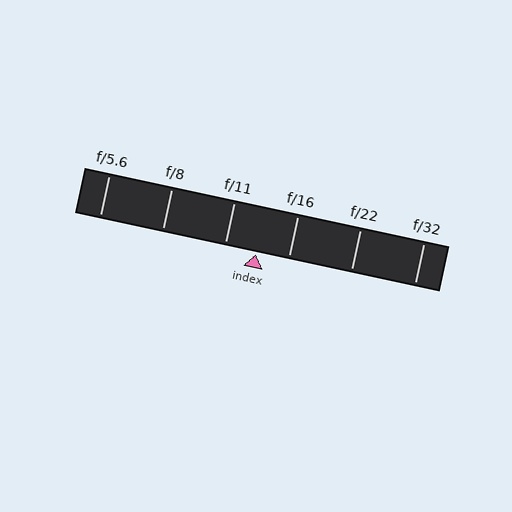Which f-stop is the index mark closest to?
The index mark is closest to f/11.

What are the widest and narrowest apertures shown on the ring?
The widest aperture shown is f/5.6 and the narrowest is f/32.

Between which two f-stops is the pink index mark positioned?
The index mark is between f/11 and f/16.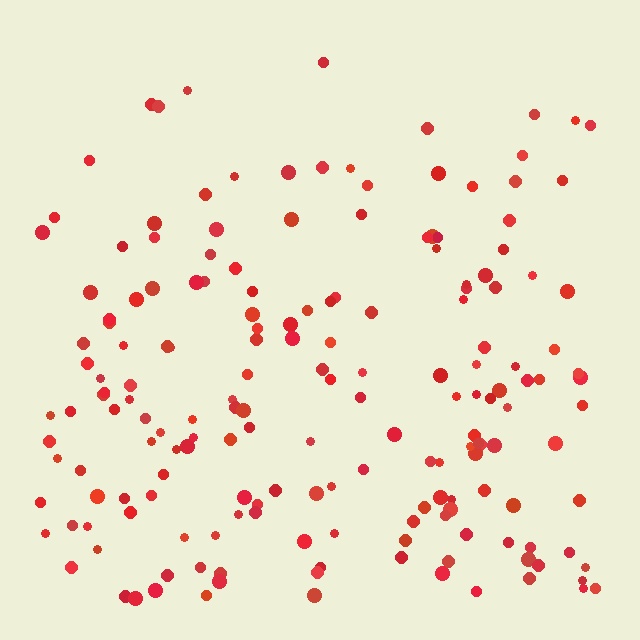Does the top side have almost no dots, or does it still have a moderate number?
Still a moderate number, just noticeably fewer than the bottom.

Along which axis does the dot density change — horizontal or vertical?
Vertical.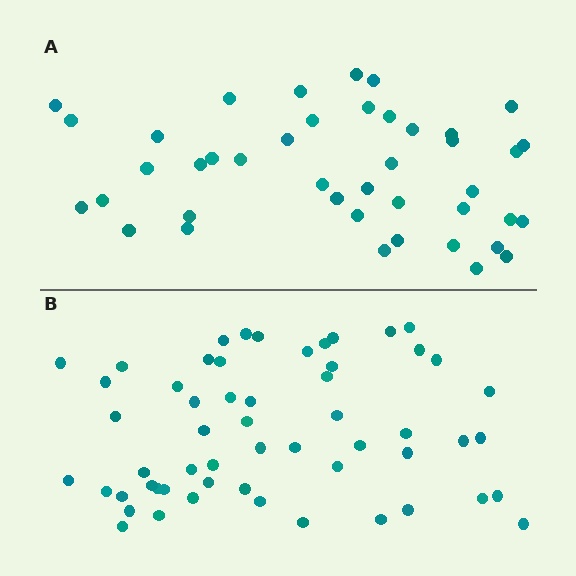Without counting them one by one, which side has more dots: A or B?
Region B (the bottom region) has more dots.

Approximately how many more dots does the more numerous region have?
Region B has approximately 15 more dots than region A.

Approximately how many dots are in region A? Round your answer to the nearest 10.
About 40 dots. (The exact count is 42, which rounds to 40.)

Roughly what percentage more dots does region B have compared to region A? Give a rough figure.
About 35% more.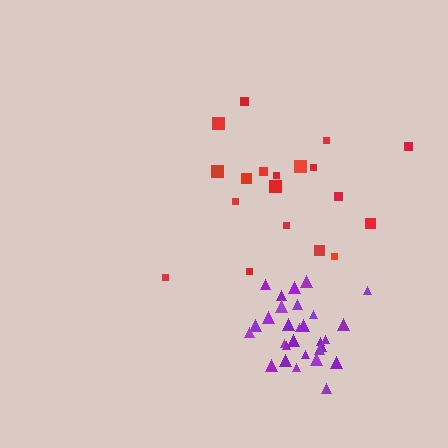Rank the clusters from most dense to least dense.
purple, red.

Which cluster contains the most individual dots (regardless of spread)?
Purple (29).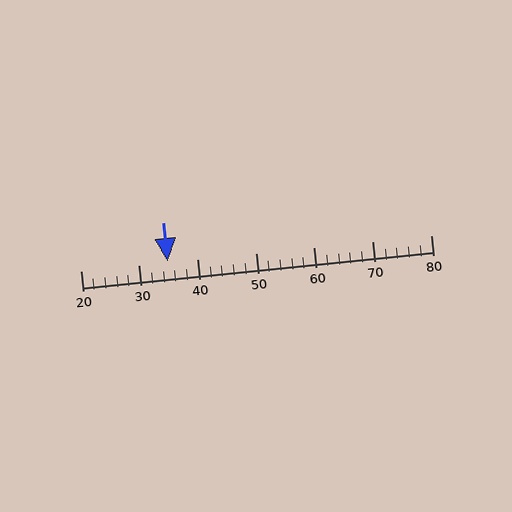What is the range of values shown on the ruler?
The ruler shows values from 20 to 80.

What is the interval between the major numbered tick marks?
The major tick marks are spaced 10 units apart.